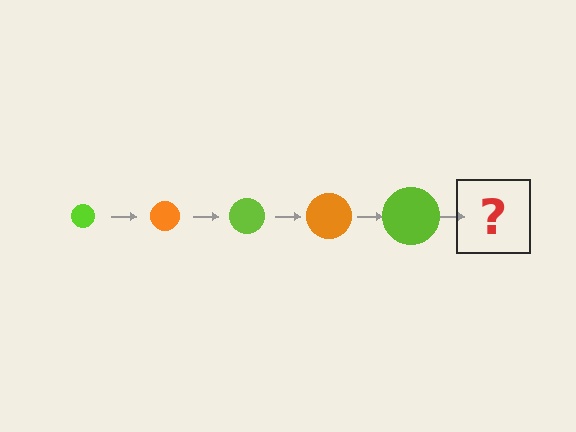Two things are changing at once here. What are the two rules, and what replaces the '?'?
The two rules are that the circle grows larger each step and the color cycles through lime and orange. The '?' should be an orange circle, larger than the previous one.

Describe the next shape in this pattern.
It should be an orange circle, larger than the previous one.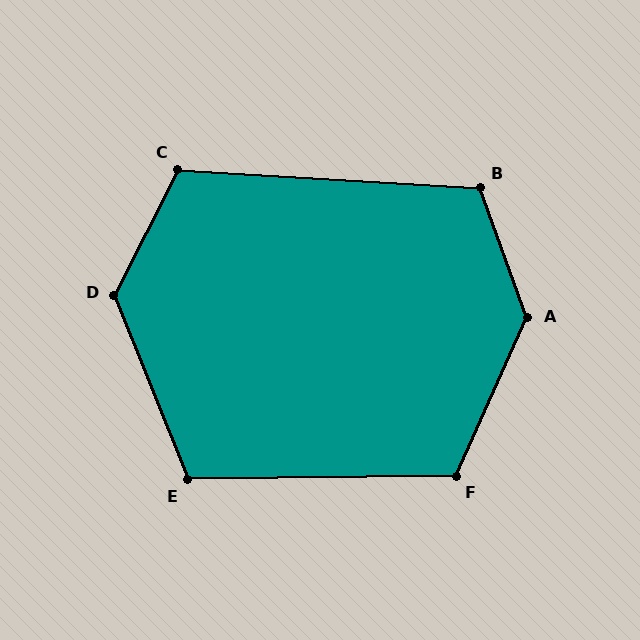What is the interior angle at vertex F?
Approximately 115 degrees (obtuse).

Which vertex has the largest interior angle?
A, at approximately 136 degrees.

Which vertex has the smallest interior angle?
E, at approximately 111 degrees.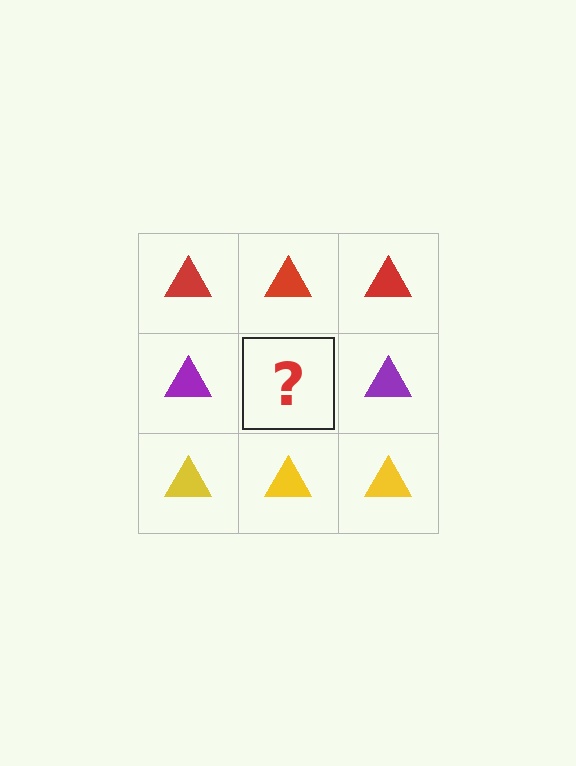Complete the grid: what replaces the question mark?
The question mark should be replaced with a purple triangle.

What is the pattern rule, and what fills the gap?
The rule is that each row has a consistent color. The gap should be filled with a purple triangle.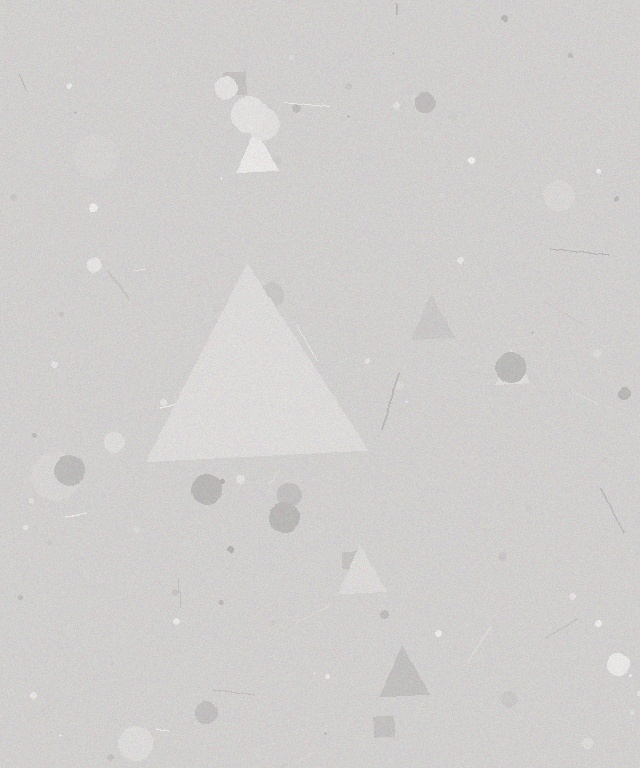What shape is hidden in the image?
A triangle is hidden in the image.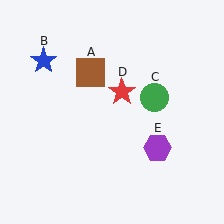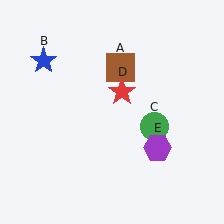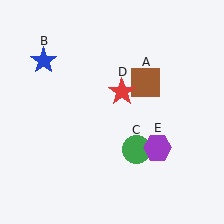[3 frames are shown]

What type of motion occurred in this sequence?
The brown square (object A), green circle (object C) rotated clockwise around the center of the scene.